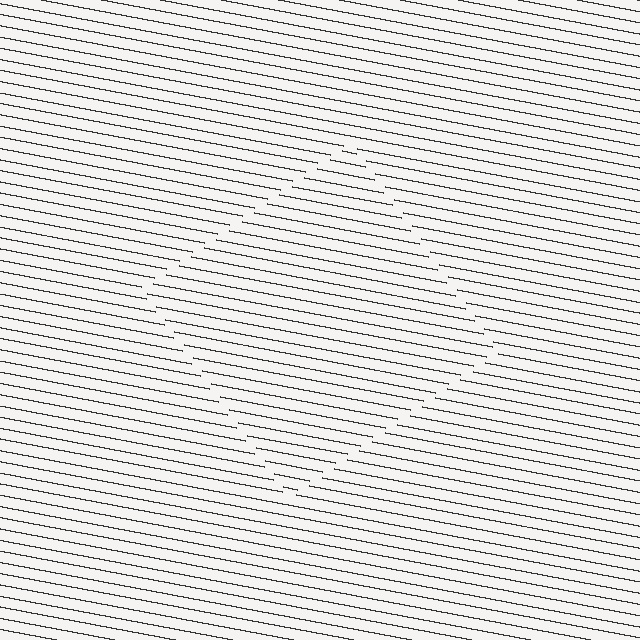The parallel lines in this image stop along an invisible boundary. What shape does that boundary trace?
An illusory square. The interior of the shape contains the same grating, shifted by half a period — the contour is defined by the phase discontinuity where line-ends from the inner and outer gratings abut.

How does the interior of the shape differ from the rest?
The interior of the shape contains the same grating, shifted by half a period — the contour is defined by the phase discontinuity where line-ends from the inner and outer gratings abut.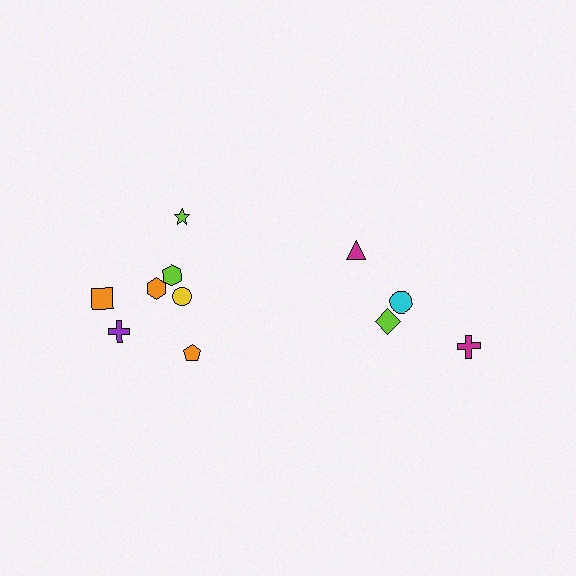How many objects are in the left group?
There are 7 objects.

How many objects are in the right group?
There are 4 objects.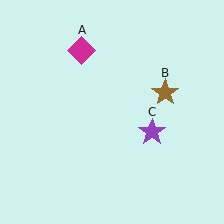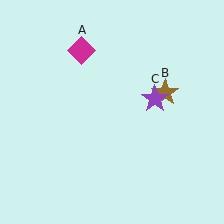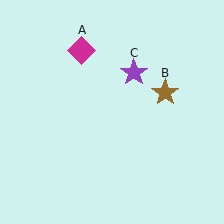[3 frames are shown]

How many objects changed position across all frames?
1 object changed position: purple star (object C).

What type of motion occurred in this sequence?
The purple star (object C) rotated counterclockwise around the center of the scene.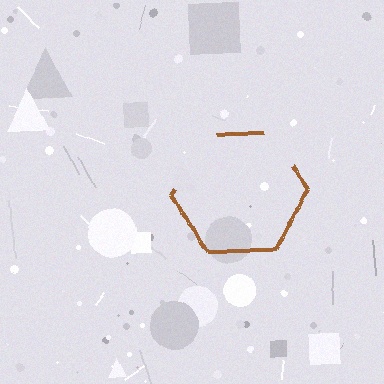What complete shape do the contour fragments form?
The contour fragments form a hexagon.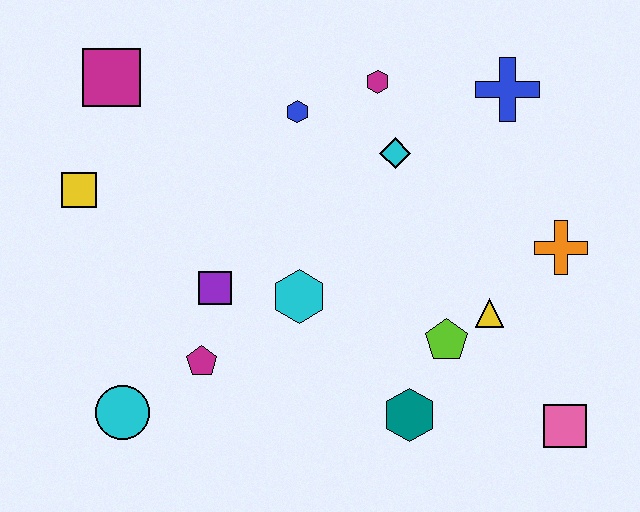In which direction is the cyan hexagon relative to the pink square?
The cyan hexagon is to the left of the pink square.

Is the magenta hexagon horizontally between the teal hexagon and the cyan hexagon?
Yes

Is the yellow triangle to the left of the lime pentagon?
No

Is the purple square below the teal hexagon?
No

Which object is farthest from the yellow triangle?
The magenta square is farthest from the yellow triangle.